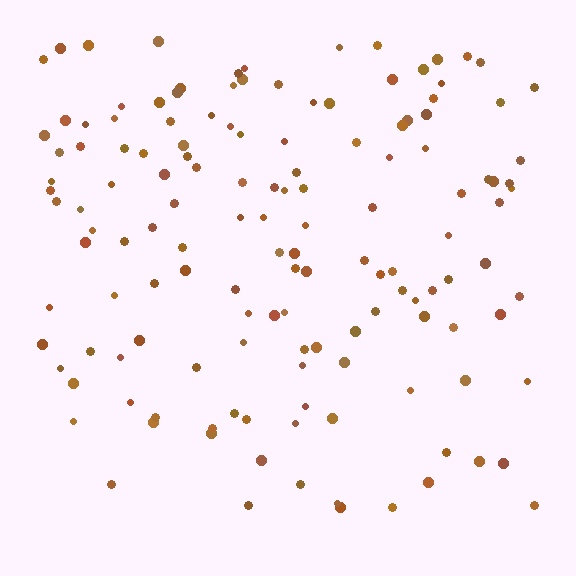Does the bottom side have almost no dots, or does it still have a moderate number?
Still a moderate number, just noticeably fewer than the top.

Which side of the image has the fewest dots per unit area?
The bottom.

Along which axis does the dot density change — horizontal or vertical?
Vertical.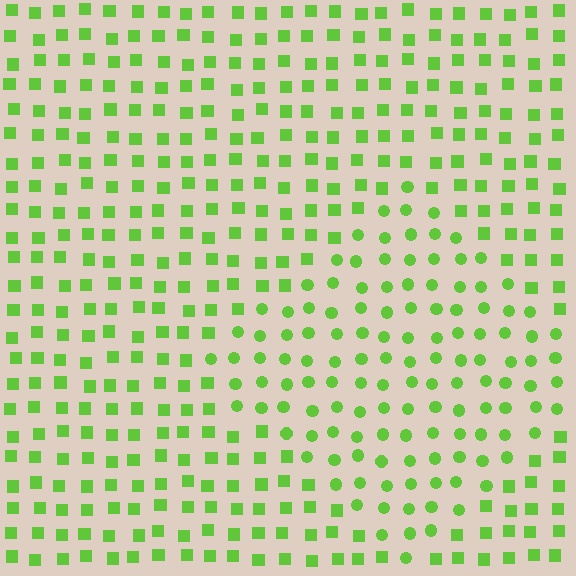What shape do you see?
I see a diamond.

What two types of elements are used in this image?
The image uses circles inside the diamond region and squares outside it.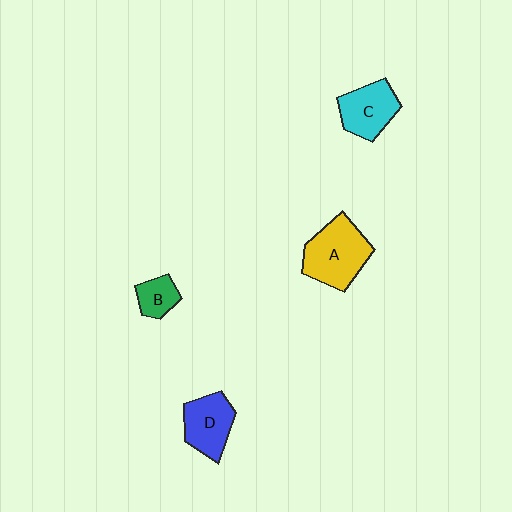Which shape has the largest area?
Shape A (yellow).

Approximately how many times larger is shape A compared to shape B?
Approximately 2.5 times.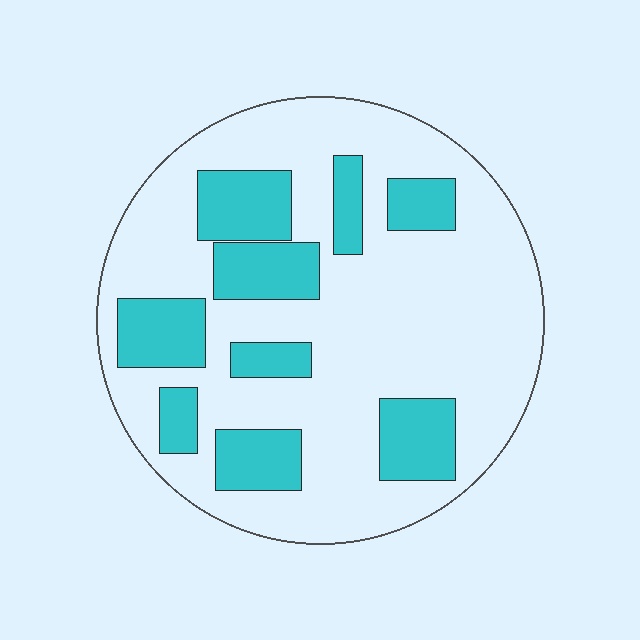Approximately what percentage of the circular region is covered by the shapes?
Approximately 25%.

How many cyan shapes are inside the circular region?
9.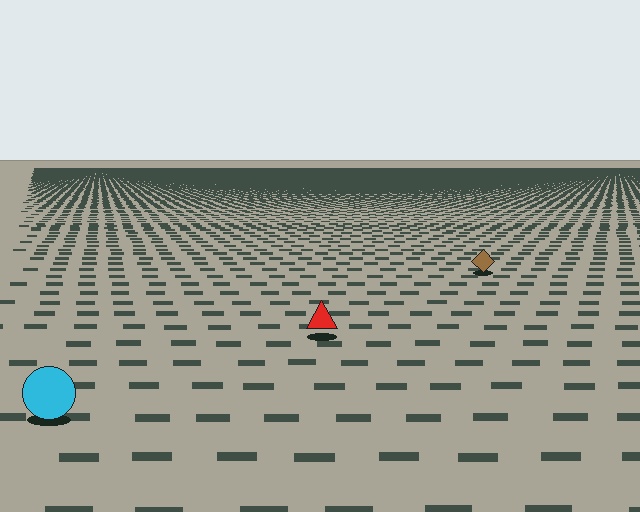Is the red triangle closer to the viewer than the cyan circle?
No. The cyan circle is closer — you can tell from the texture gradient: the ground texture is coarser near it.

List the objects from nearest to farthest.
From nearest to farthest: the cyan circle, the red triangle, the brown diamond.